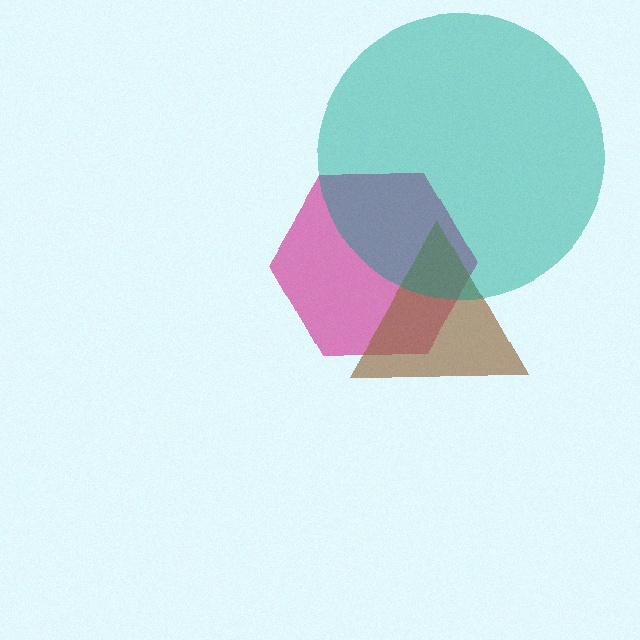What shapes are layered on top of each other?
The layered shapes are: a magenta hexagon, a brown triangle, a teal circle.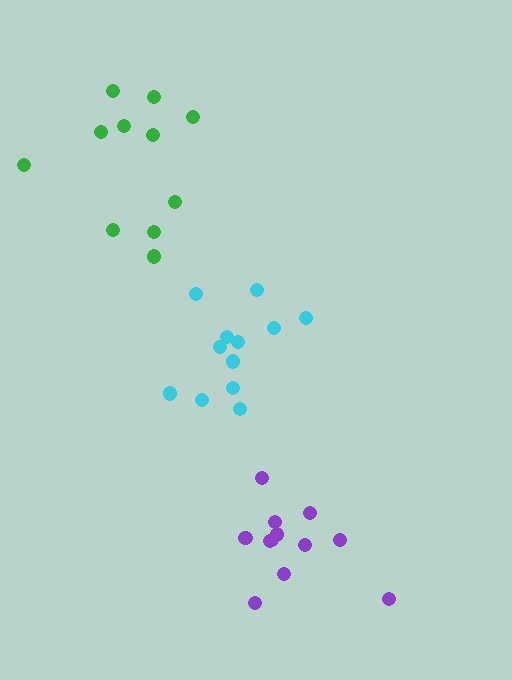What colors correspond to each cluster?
The clusters are colored: cyan, purple, green.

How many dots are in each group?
Group 1: 12 dots, Group 2: 12 dots, Group 3: 11 dots (35 total).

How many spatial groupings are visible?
There are 3 spatial groupings.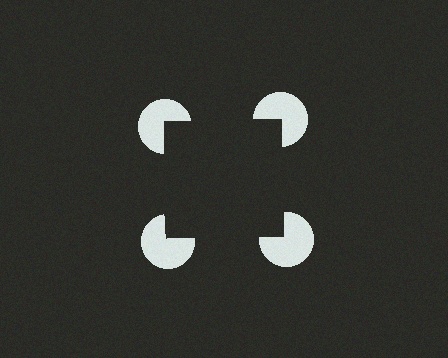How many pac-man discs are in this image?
There are 4 — one at each vertex of the illusory square.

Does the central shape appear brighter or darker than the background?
It typically appears slightly darker than the background, even though no actual brightness change is drawn.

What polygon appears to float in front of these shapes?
An illusory square — its edges are inferred from the aligned wedge cuts in the pac-man discs, not physically drawn.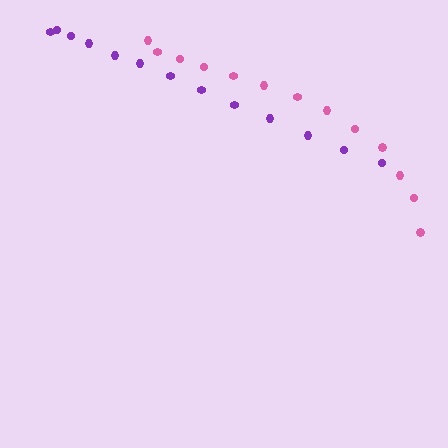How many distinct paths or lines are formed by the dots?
There are 2 distinct paths.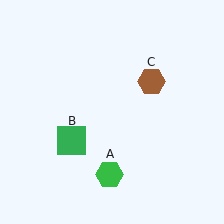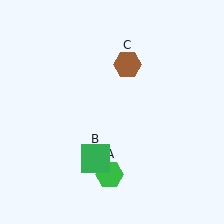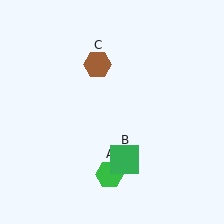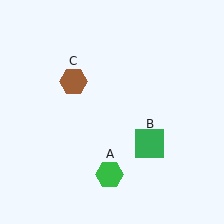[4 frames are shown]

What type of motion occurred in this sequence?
The green square (object B), brown hexagon (object C) rotated counterclockwise around the center of the scene.